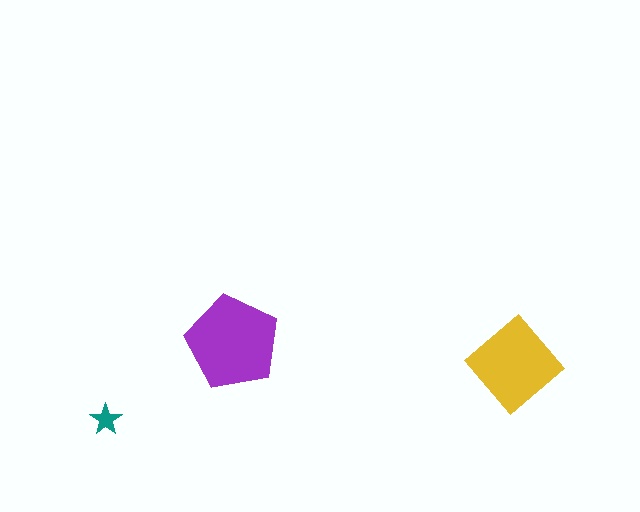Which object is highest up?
The purple pentagon is topmost.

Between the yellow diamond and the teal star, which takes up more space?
The yellow diamond.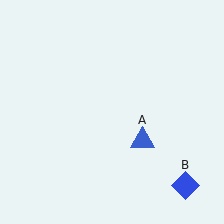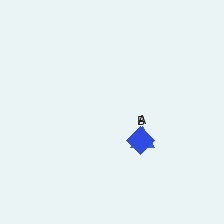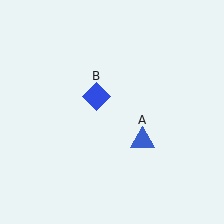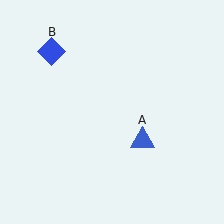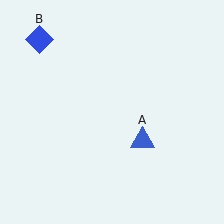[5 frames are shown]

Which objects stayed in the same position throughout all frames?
Blue triangle (object A) remained stationary.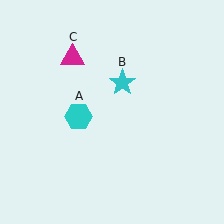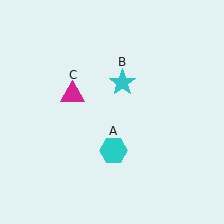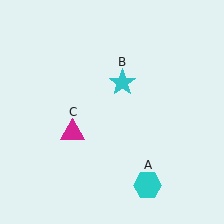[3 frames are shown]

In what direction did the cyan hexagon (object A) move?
The cyan hexagon (object A) moved down and to the right.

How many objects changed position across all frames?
2 objects changed position: cyan hexagon (object A), magenta triangle (object C).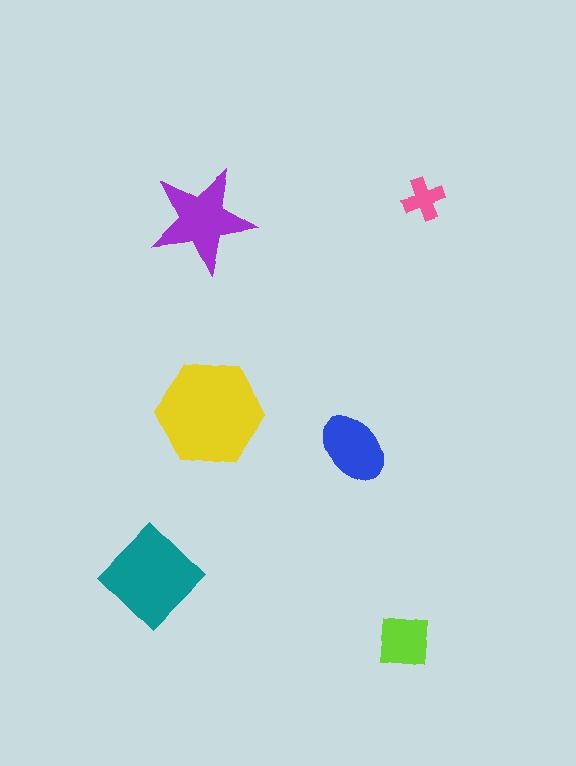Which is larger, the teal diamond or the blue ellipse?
The teal diamond.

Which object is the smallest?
The pink cross.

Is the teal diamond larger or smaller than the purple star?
Larger.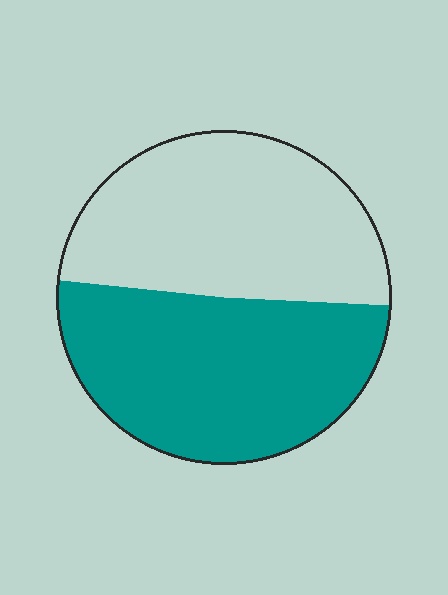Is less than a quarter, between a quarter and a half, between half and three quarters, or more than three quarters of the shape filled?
Between half and three quarters.